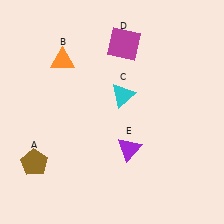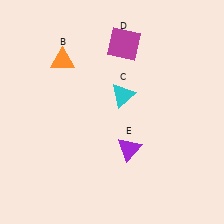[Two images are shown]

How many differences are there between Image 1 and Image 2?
There is 1 difference between the two images.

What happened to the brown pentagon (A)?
The brown pentagon (A) was removed in Image 2. It was in the bottom-left area of Image 1.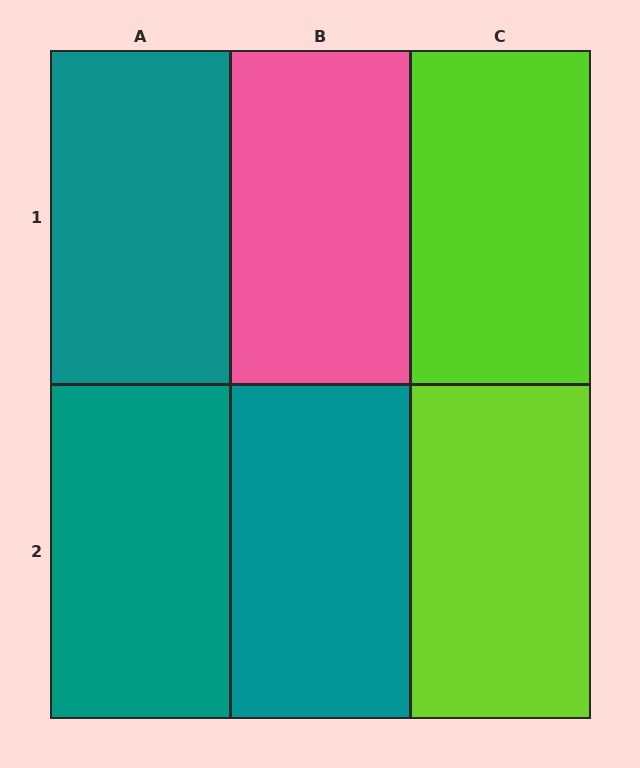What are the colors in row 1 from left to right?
Teal, pink, lime.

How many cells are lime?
2 cells are lime.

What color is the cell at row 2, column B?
Teal.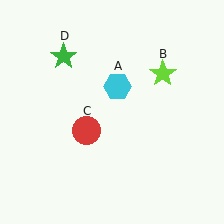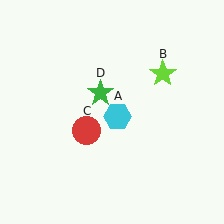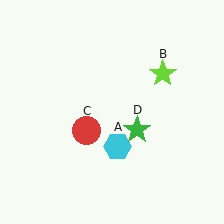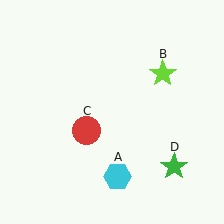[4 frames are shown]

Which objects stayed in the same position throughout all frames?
Lime star (object B) and red circle (object C) remained stationary.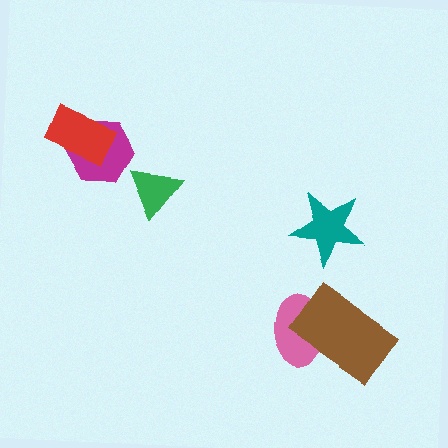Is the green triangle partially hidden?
No, no other shape covers it.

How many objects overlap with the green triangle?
0 objects overlap with the green triangle.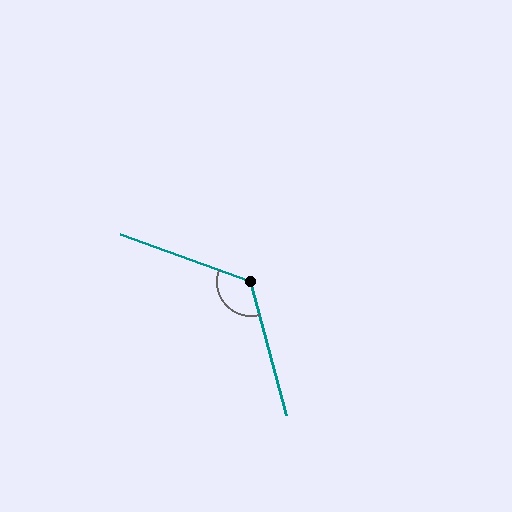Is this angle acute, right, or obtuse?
It is obtuse.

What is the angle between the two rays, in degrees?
Approximately 125 degrees.